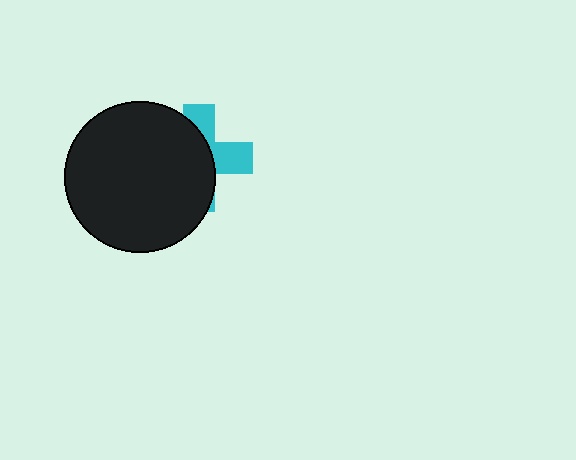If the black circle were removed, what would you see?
You would see the complete cyan cross.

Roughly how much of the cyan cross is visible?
A small part of it is visible (roughly 38%).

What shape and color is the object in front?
The object in front is a black circle.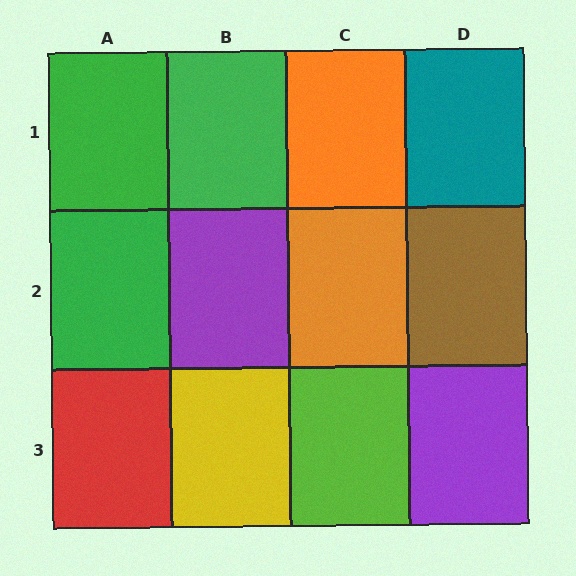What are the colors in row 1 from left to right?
Green, green, orange, teal.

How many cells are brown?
1 cell is brown.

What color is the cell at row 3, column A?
Red.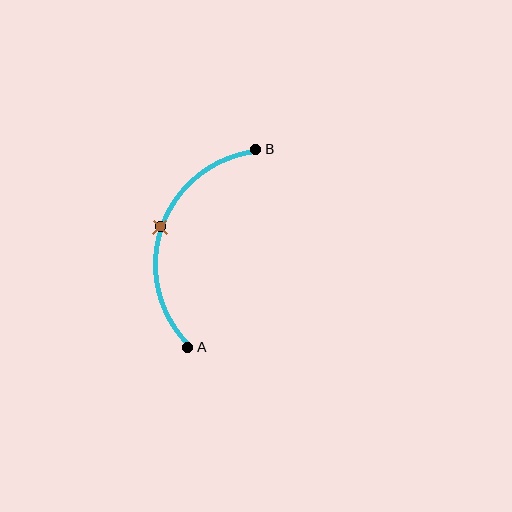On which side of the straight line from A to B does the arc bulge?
The arc bulges to the left of the straight line connecting A and B.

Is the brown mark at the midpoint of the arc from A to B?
Yes. The brown mark lies on the arc at equal arc-length from both A and B — it is the arc midpoint.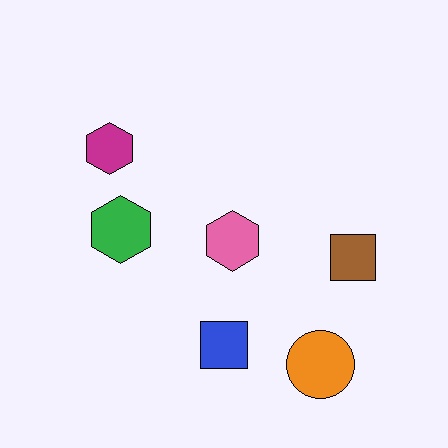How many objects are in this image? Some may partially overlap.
There are 6 objects.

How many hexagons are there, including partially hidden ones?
There are 3 hexagons.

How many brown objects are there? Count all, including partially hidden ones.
There is 1 brown object.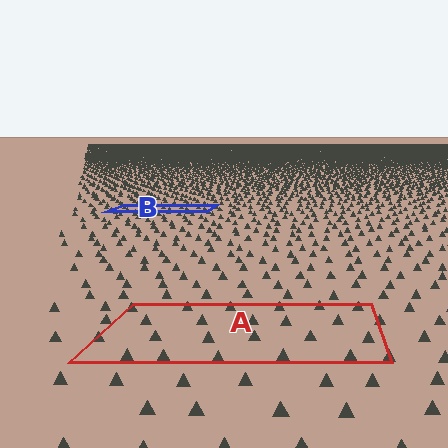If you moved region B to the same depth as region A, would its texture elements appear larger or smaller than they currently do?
They would appear larger. At a closer depth, the same texture elements are projected at a bigger on-screen size.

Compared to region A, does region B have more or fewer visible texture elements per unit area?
Region B has more texture elements per unit area — they are packed more densely because it is farther away.